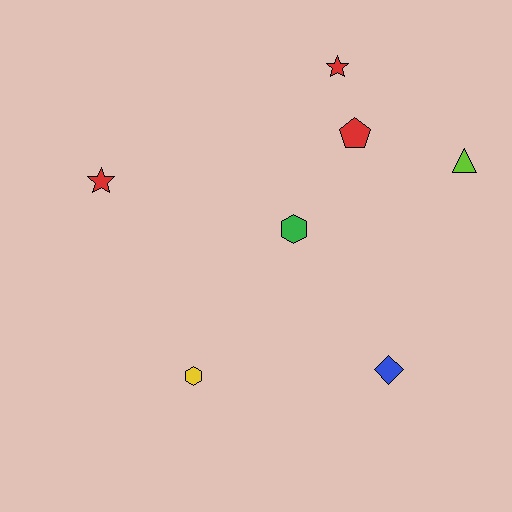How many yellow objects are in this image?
There is 1 yellow object.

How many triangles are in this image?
There is 1 triangle.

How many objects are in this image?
There are 7 objects.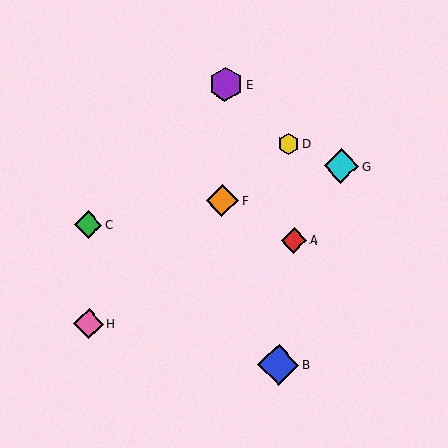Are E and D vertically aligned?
No, E is at x≈226 and D is at x≈289.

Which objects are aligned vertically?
Objects E, F are aligned vertically.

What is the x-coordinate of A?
Object A is at x≈294.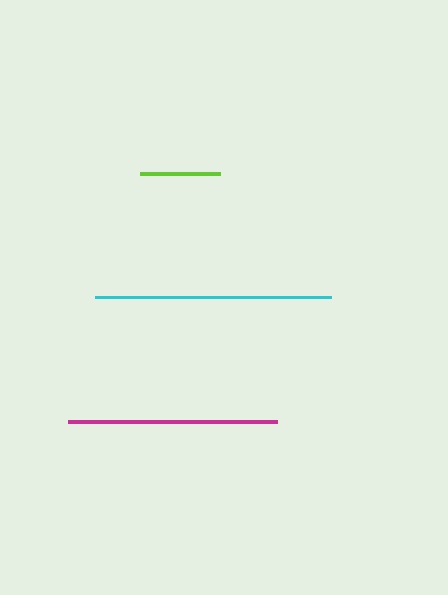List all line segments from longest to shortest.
From longest to shortest: cyan, magenta, lime.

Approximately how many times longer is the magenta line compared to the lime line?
The magenta line is approximately 2.6 times the length of the lime line.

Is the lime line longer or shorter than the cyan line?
The cyan line is longer than the lime line.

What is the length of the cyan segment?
The cyan segment is approximately 236 pixels long.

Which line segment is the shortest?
The lime line is the shortest at approximately 79 pixels.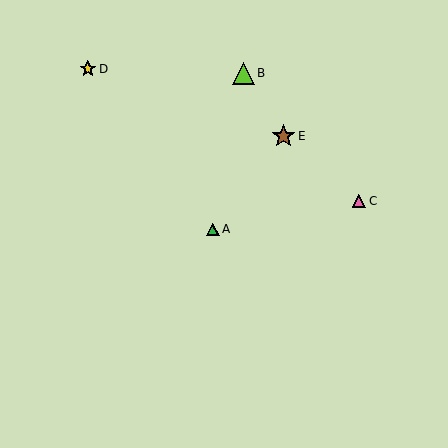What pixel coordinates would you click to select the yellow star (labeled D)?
Click at (88, 69) to select the yellow star D.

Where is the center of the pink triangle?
The center of the pink triangle is at (359, 201).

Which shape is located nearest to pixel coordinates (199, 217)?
The green triangle (labeled A) at (213, 229) is nearest to that location.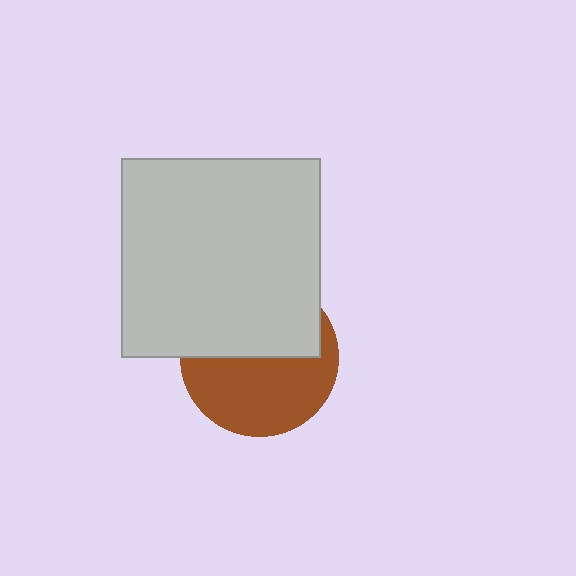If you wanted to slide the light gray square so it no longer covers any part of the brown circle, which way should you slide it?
Slide it up — that is the most direct way to separate the two shapes.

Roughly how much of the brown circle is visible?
About half of it is visible (roughly 53%).